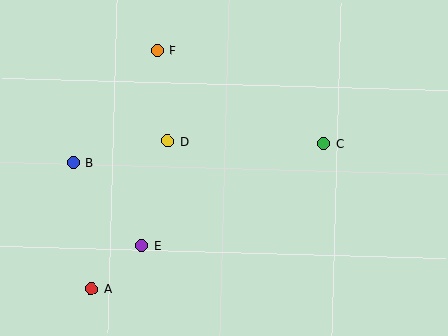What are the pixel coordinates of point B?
Point B is at (73, 163).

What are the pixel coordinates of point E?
Point E is at (142, 245).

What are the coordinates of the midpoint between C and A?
The midpoint between C and A is at (207, 216).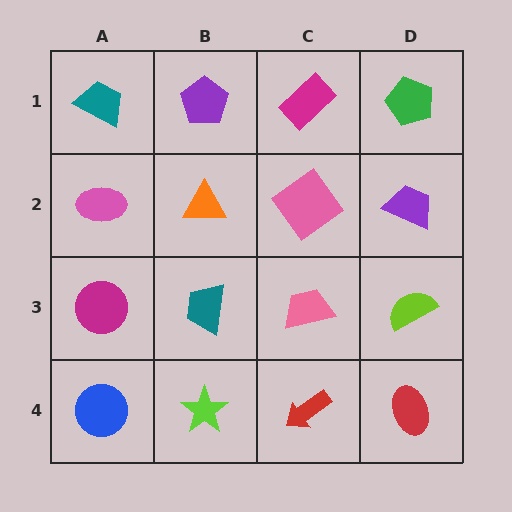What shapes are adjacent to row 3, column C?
A pink diamond (row 2, column C), a red arrow (row 4, column C), a teal trapezoid (row 3, column B), a lime semicircle (row 3, column D).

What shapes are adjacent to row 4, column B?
A teal trapezoid (row 3, column B), a blue circle (row 4, column A), a red arrow (row 4, column C).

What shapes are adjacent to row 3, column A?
A pink ellipse (row 2, column A), a blue circle (row 4, column A), a teal trapezoid (row 3, column B).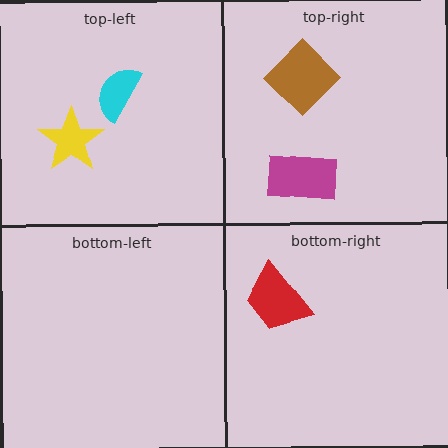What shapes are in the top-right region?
The brown diamond, the magenta rectangle.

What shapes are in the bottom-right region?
The red trapezoid.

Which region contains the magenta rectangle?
The top-right region.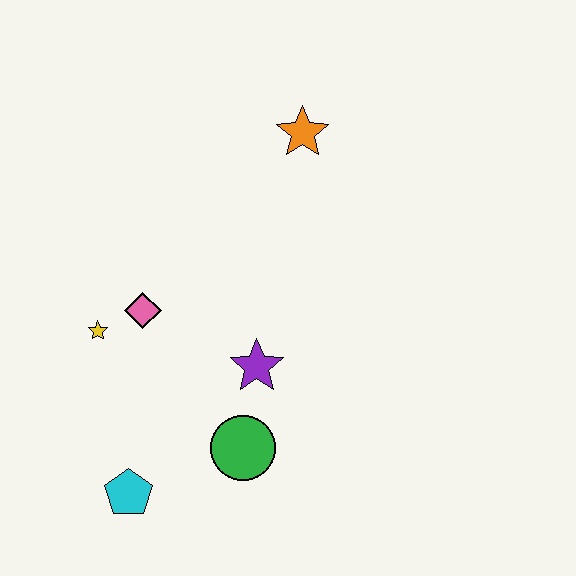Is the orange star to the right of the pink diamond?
Yes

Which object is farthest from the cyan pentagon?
The orange star is farthest from the cyan pentagon.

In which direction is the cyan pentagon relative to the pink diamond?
The cyan pentagon is below the pink diamond.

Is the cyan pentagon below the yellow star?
Yes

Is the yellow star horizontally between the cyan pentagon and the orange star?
No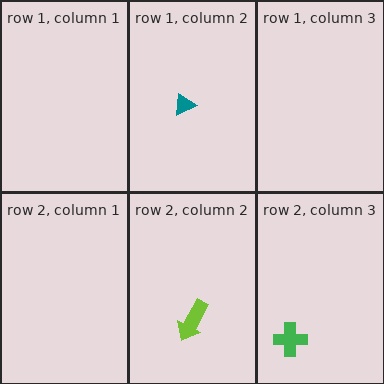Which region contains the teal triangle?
The row 1, column 2 region.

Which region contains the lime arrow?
The row 2, column 2 region.